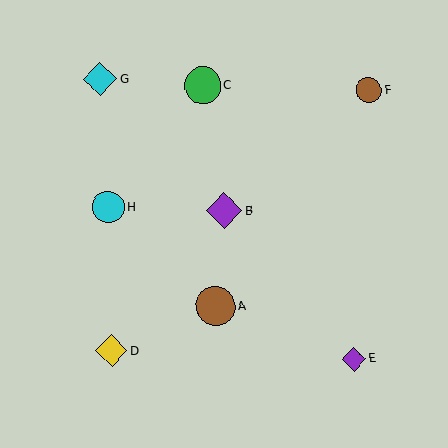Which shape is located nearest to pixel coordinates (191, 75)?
The green circle (labeled C) at (203, 85) is nearest to that location.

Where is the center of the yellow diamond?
The center of the yellow diamond is at (111, 351).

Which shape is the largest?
The brown circle (labeled A) is the largest.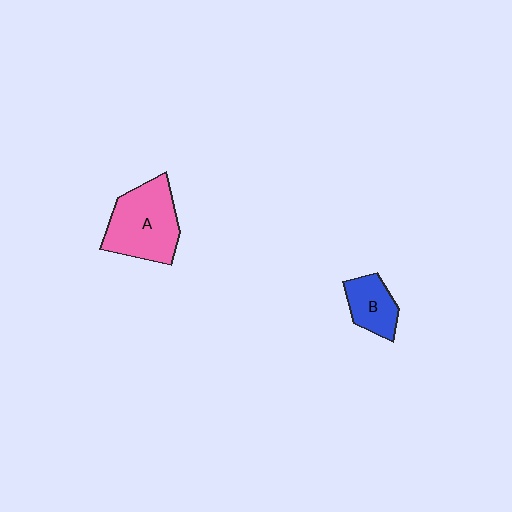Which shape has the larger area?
Shape A (pink).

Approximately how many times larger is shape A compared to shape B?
Approximately 1.9 times.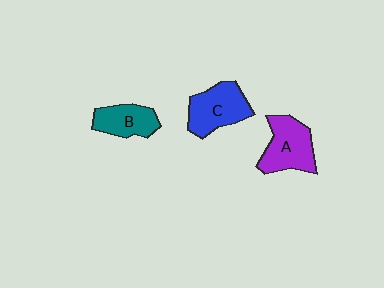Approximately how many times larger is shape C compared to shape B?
Approximately 1.3 times.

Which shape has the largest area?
Shape A (purple).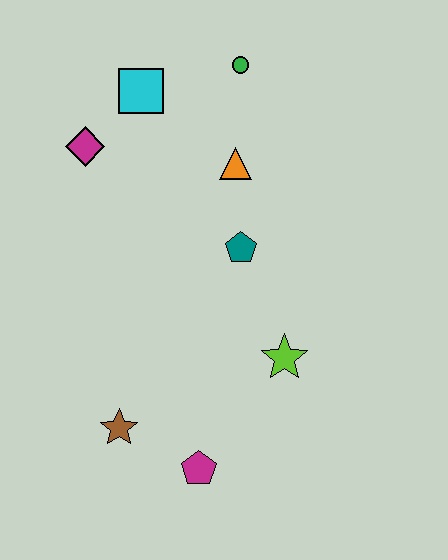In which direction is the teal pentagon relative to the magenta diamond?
The teal pentagon is to the right of the magenta diamond.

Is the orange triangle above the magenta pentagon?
Yes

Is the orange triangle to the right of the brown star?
Yes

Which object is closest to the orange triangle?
The teal pentagon is closest to the orange triangle.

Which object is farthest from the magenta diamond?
The magenta pentagon is farthest from the magenta diamond.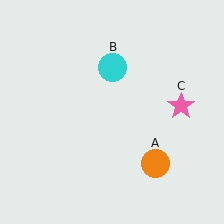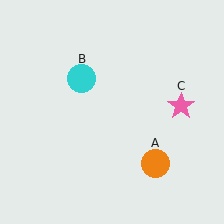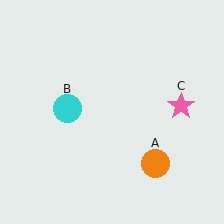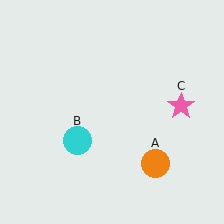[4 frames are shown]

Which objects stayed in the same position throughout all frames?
Orange circle (object A) and pink star (object C) remained stationary.